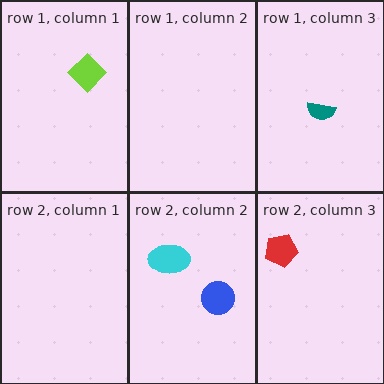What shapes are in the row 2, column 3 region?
The red pentagon.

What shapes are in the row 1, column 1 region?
The lime diamond.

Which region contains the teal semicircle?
The row 1, column 3 region.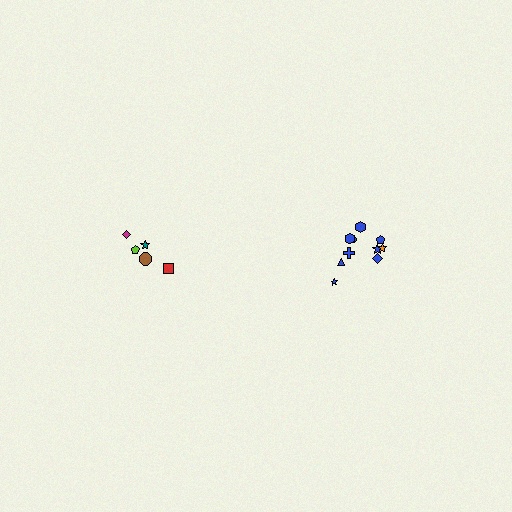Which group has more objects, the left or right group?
The right group.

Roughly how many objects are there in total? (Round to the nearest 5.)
Roughly 15 objects in total.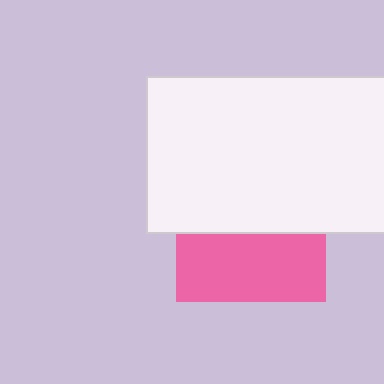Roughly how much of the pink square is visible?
About half of it is visible (roughly 45%).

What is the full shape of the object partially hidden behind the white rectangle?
The partially hidden object is a pink square.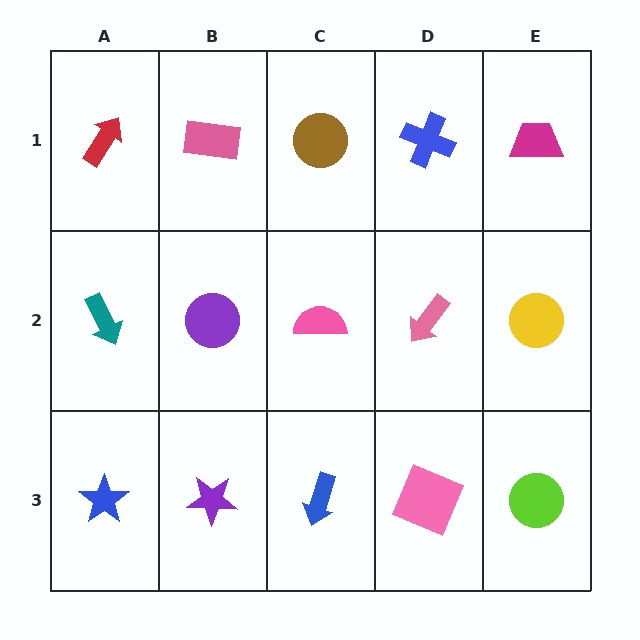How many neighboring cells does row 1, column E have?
2.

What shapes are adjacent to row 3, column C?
A pink semicircle (row 2, column C), a purple star (row 3, column B), a pink square (row 3, column D).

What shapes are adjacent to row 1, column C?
A pink semicircle (row 2, column C), a pink rectangle (row 1, column B), a blue cross (row 1, column D).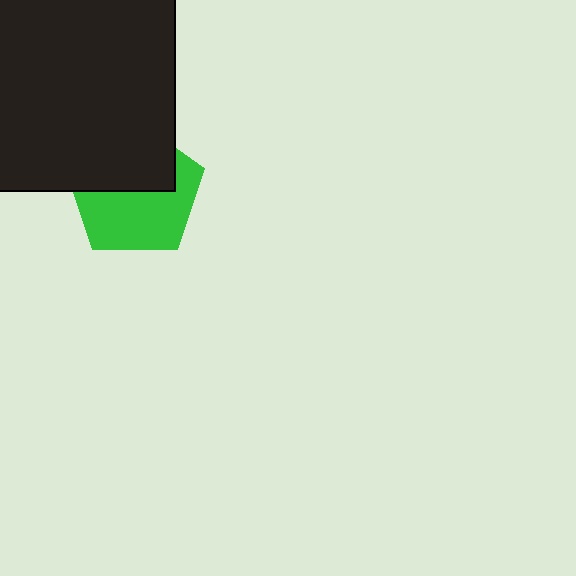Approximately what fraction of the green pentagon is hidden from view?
Roughly 45% of the green pentagon is hidden behind the black square.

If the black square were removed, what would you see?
You would see the complete green pentagon.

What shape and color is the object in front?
The object in front is a black square.